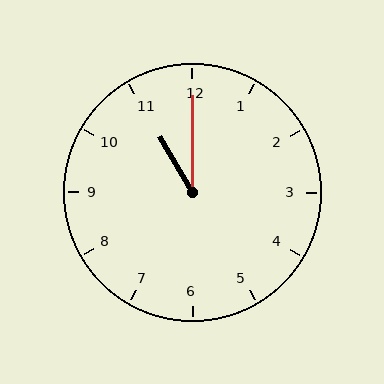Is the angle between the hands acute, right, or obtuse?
It is acute.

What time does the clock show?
11:00.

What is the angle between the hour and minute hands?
Approximately 30 degrees.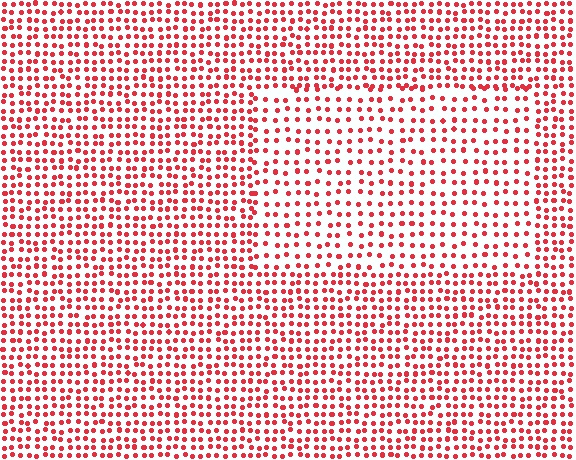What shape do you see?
I see a rectangle.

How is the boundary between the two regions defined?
The boundary is defined by a change in element density (approximately 1.6x ratio). All elements are the same color, size, and shape.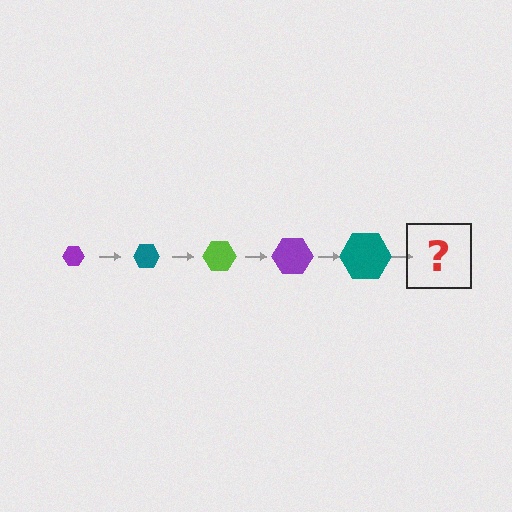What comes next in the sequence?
The next element should be a lime hexagon, larger than the previous one.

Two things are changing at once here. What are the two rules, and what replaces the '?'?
The two rules are that the hexagon grows larger each step and the color cycles through purple, teal, and lime. The '?' should be a lime hexagon, larger than the previous one.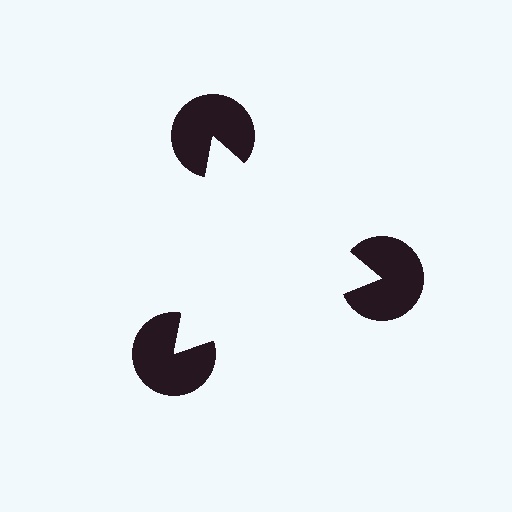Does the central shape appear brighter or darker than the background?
It typically appears slightly brighter than the background, even though no actual brightness change is drawn.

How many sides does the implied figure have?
3 sides.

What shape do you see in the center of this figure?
An illusory triangle — its edges are inferred from the aligned wedge cuts in the pac-man discs, not physically drawn.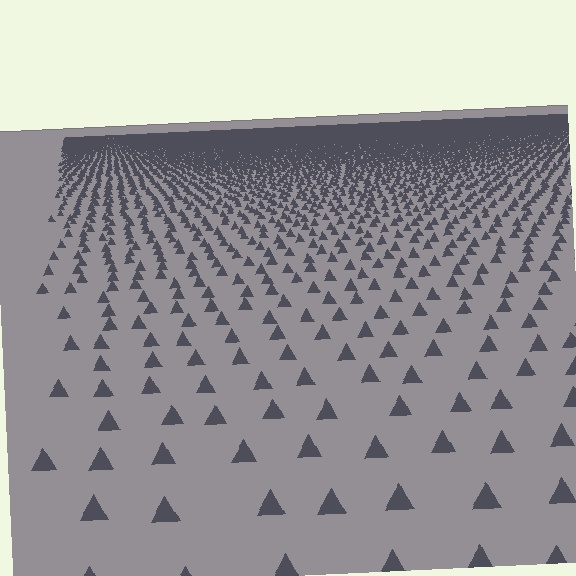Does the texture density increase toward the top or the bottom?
Density increases toward the top.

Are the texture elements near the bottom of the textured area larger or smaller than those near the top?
Larger. Near the bottom, elements are closer to the viewer and appear at a bigger on-screen size.